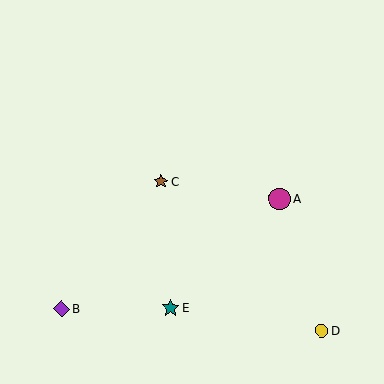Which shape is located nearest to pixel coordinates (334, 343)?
The yellow circle (labeled D) at (322, 331) is nearest to that location.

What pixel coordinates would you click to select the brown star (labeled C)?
Click at (161, 182) to select the brown star C.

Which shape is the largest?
The magenta circle (labeled A) is the largest.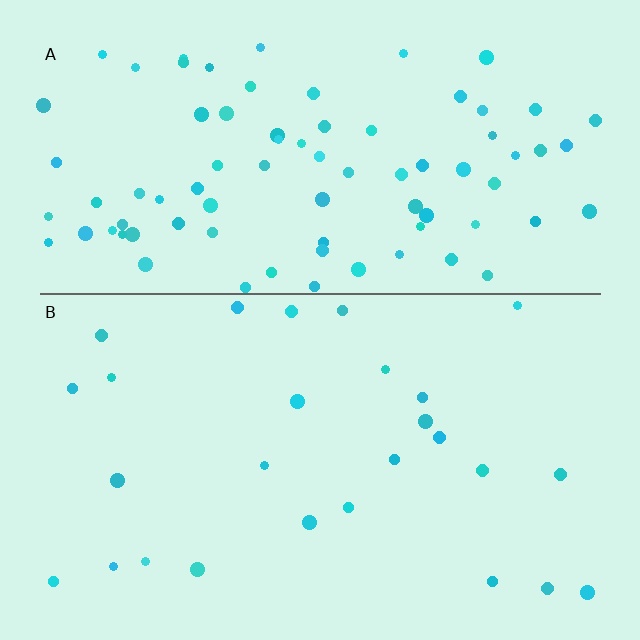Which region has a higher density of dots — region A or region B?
A (the top).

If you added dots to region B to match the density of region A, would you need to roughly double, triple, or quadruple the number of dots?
Approximately triple.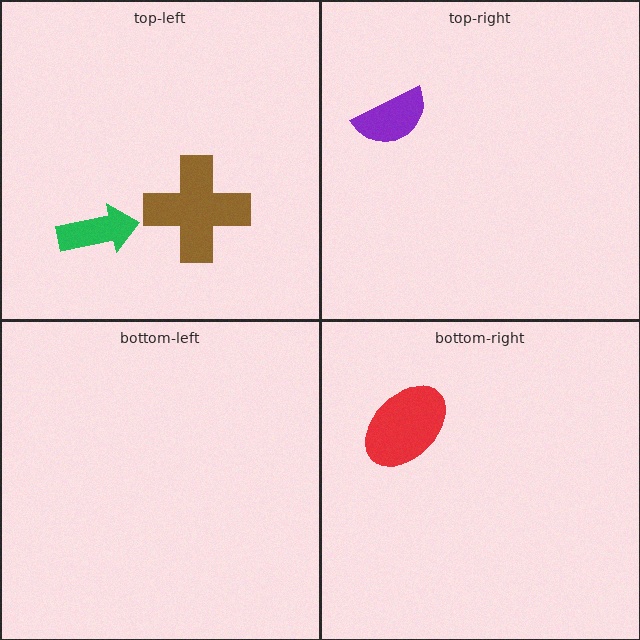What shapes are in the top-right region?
The purple semicircle.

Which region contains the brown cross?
The top-left region.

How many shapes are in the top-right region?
1.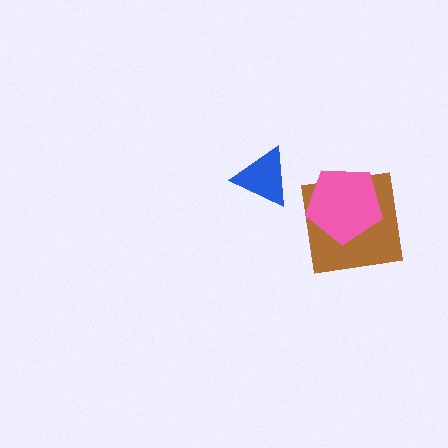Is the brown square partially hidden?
Yes, it is partially covered by another shape.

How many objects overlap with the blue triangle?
0 objects overlap with the blue triangle.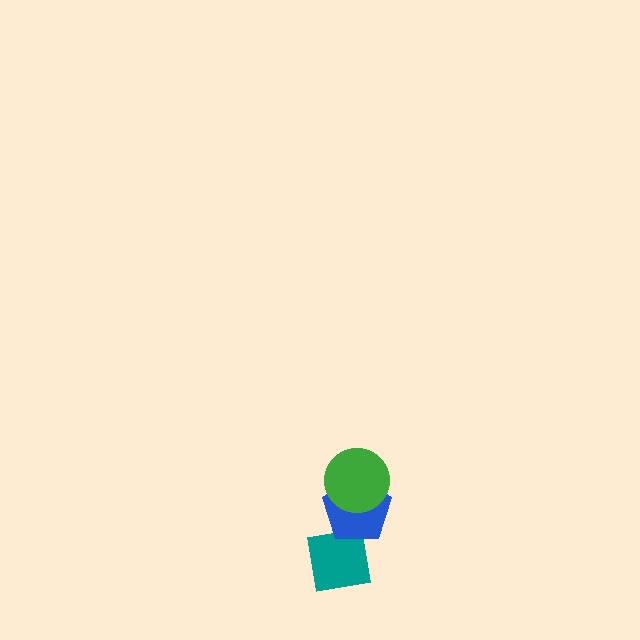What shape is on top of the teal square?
The blue pentagon is on top of the teal square.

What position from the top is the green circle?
The green circle is 1st from the top.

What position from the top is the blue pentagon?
The blue pentagon is 2nd from the top.